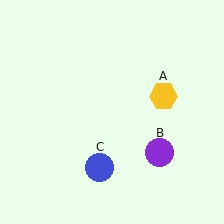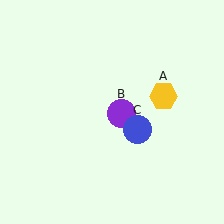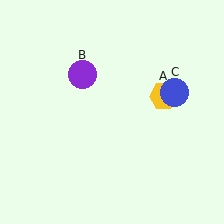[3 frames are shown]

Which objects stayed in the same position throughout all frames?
Yellow hexagon (object A) remained stationary.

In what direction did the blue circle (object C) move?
The blue circle (object C) moved up and to the right.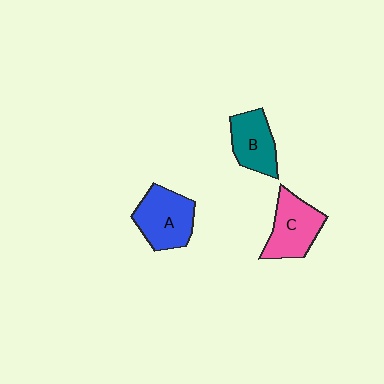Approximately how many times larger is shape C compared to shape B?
Approximately 1.2 times.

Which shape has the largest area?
Shape A (blue).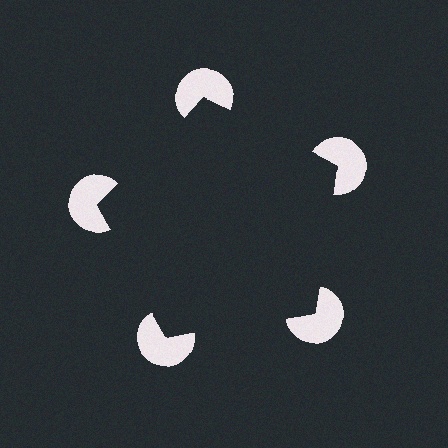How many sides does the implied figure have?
5 sides.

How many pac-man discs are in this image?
There are 5 — one at each vertex of the illusory pentagon.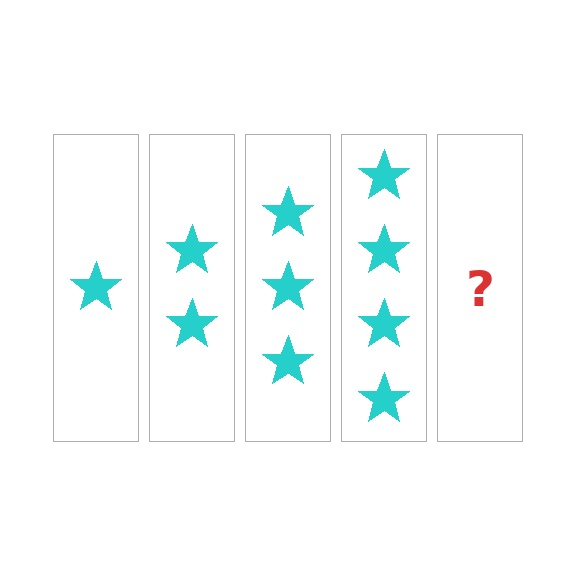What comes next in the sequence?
The next element should be 5 stars.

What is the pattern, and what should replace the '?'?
The pattern is that each step adds one more star. The '?' should be 5 stars.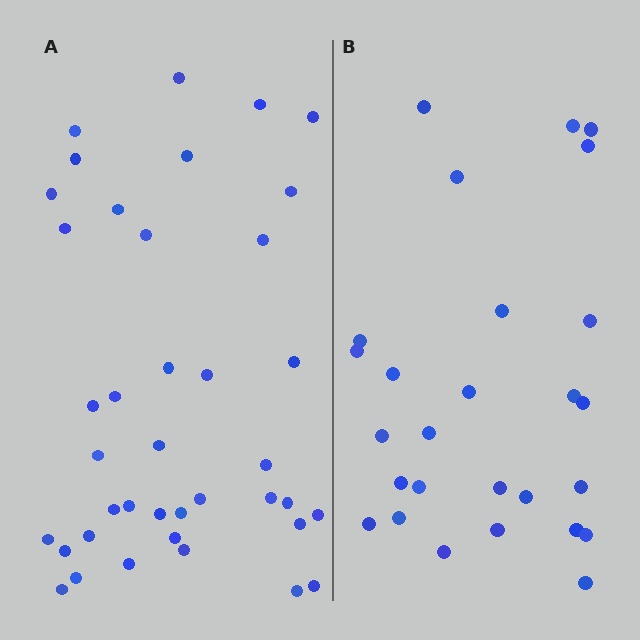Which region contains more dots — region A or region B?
Region A (the left region) has more dots.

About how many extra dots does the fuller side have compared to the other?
Region A has roughly 12 or so more dots than region B.